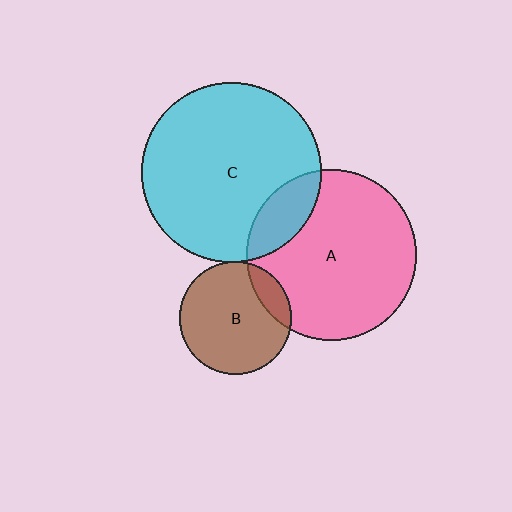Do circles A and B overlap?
Yes.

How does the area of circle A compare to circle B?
Approximately 2.3 times.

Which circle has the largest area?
Circle C (cyan).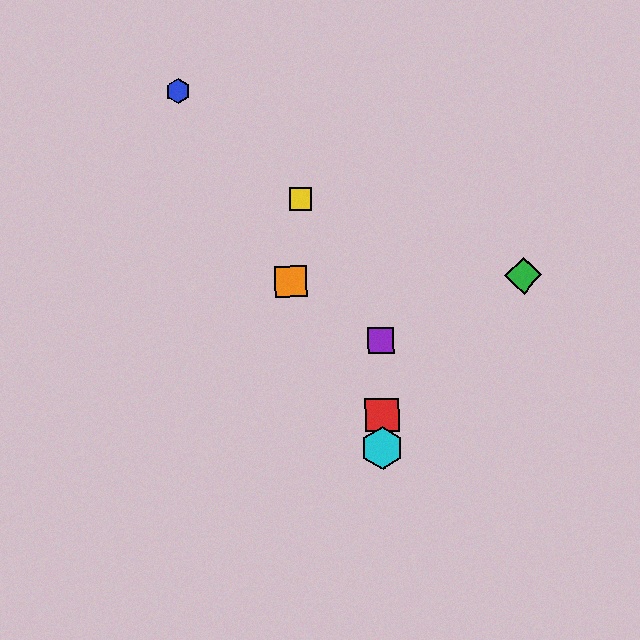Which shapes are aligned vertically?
The red square, the purple square, the cyan hexagon are aligned vertically.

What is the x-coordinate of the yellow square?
The yellow square is at x≈301.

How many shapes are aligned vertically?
3 shapes (the red square, the purple square, the cyan hexagon) are aligned vertically.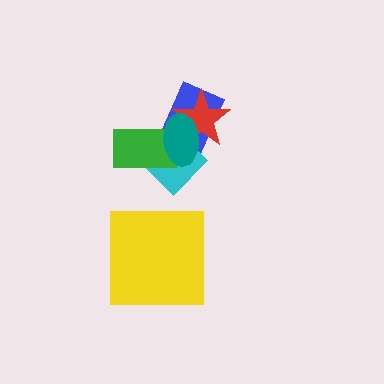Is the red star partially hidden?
Yes, it is partially covered by another shape.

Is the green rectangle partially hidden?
Yes, it is partially covered by another shape.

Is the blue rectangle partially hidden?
Yes, it is partially covered by another shape.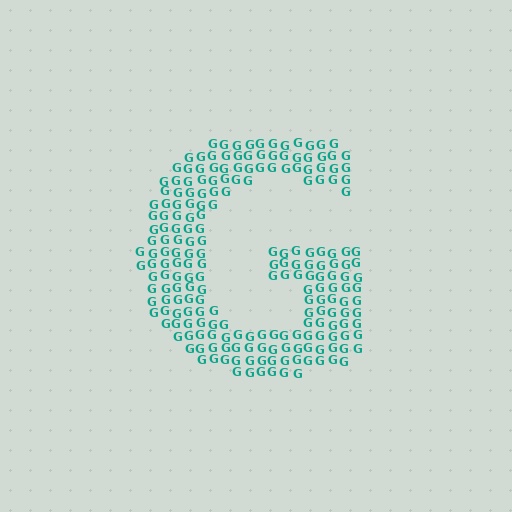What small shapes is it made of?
It is made of small letter G's.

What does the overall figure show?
The overall figure shows the letter G.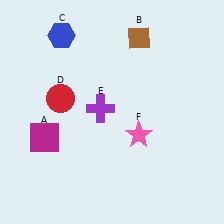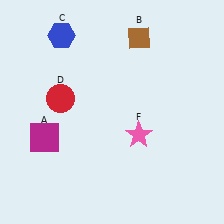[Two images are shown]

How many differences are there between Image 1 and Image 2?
There is 1 difference between the two images.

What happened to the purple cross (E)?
The purple cross (E) was removed in Image 2. It was in the top-left area of Image 1.